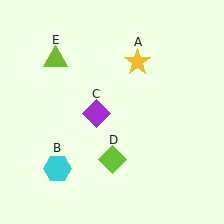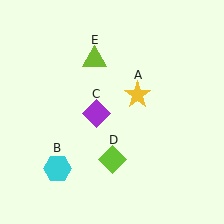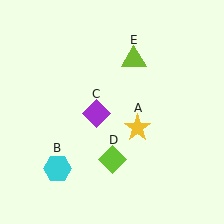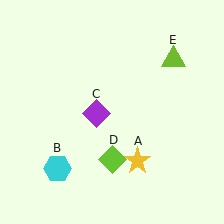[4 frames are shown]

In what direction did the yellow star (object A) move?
The yellow star (object A) moved down.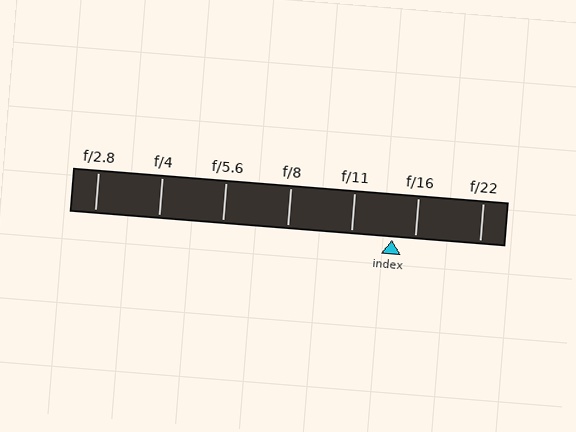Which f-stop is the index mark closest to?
The index mark is closest to f/16.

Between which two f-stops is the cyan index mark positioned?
The index mark is between f/11 and f/16.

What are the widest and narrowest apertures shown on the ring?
The widest aperture shown is f/2.8 and the narrowest is f/22.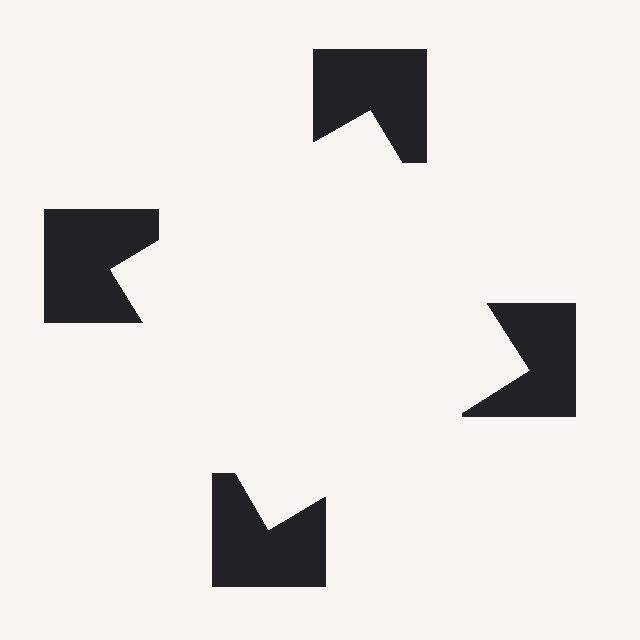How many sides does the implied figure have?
4 sides.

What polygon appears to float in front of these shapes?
An illusory square — its edges are inferred from the aligned wedge cuts in the notched squares, not physically drawn.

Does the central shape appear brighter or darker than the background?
It typically appears slightly brighter than the background, even though no actual brightness change is drawn.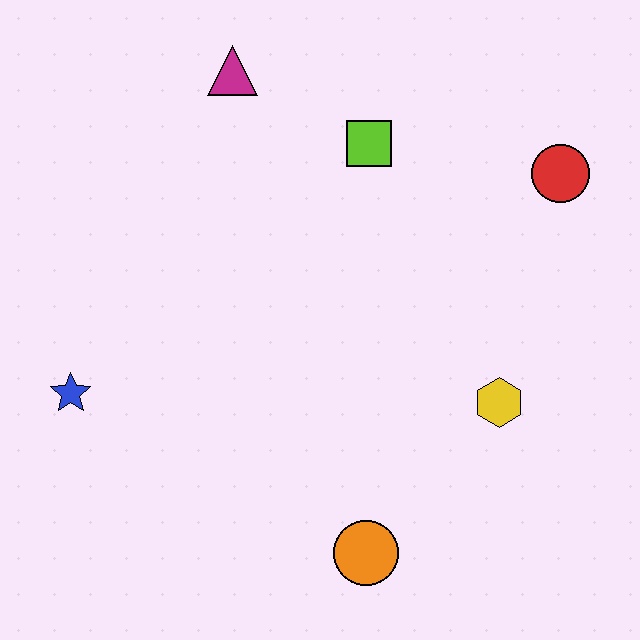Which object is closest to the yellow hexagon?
The orange circle is closest to the yellow hexagon.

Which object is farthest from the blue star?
The red circle is farthest from the blue star.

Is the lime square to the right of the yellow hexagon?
No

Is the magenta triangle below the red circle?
No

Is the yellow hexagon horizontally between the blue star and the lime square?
No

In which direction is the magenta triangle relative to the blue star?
The magenta triangle is above the blue star.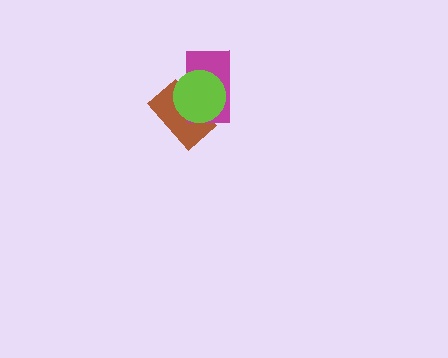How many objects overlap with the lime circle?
2 objects overlap with the lime circle.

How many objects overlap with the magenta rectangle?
2 objects overlap with the magenta rectangle.